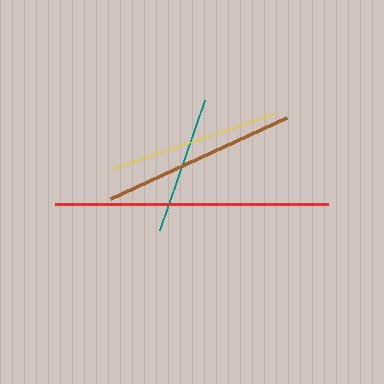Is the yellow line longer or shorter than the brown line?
The brown line is longer than the yellow line.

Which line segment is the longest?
The red line is the longest at approximately 273 pixels.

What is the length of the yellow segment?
The yellow segment is approximately 172 pixels long.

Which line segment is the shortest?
The teal line is the shortest at approximately 137 pixels.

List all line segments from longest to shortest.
From longest to shortest: red, brown, yellow, teal.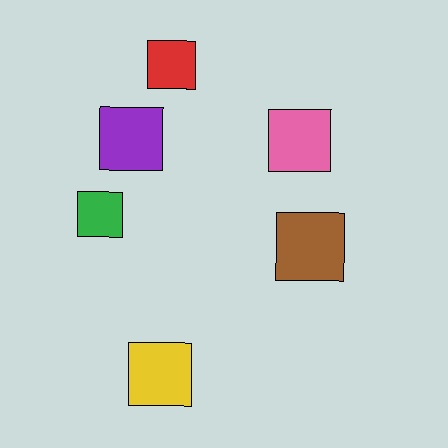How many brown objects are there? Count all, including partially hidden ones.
There is 1 brown object.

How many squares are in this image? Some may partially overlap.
There are 6 squares.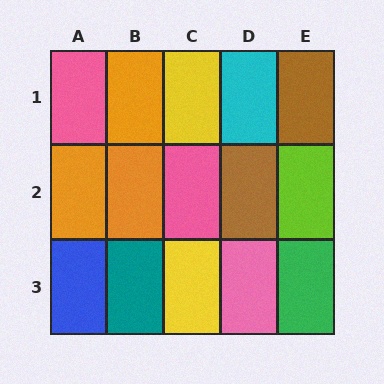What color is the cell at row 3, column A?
Blue.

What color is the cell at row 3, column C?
Yellow.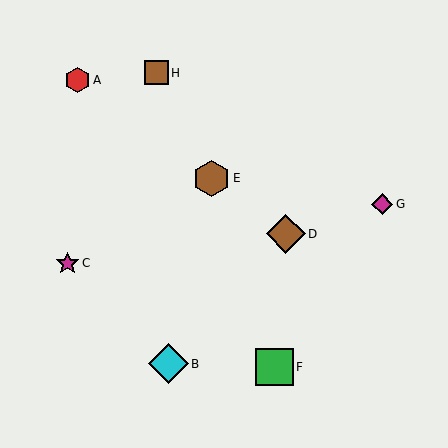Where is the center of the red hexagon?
The center of the red hexagon is at (78, 80).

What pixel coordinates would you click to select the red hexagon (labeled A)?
Click at (78, 80) to select the red hexagon A.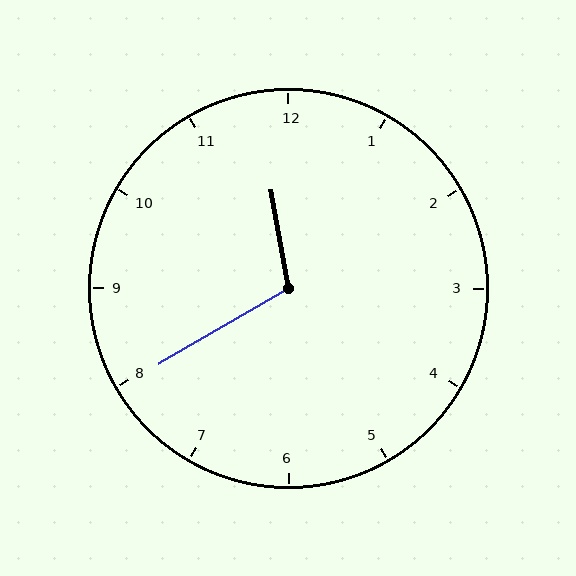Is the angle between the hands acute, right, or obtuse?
It is obtuse.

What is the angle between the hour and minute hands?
Approximately 110 degrees.